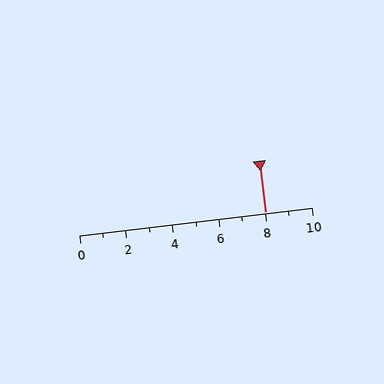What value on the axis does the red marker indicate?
The marker indicates approximately 8.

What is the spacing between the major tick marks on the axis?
The major ticks are spaced 2 apart.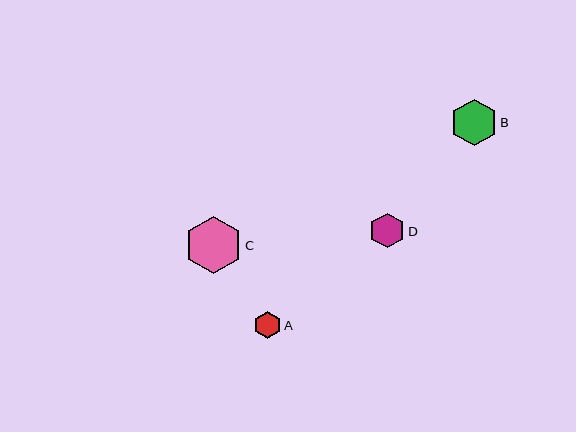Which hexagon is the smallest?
Hexagon A is the smallest with a size of approximately 27 pixels.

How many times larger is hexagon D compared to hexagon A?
Hexagon D is approximately 1.3 times the size of hexagon A.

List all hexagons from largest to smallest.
From largest to smallest: C, B, D, A.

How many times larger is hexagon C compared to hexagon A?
Hexagon C is approximately 2.1 times the size of hexagon A.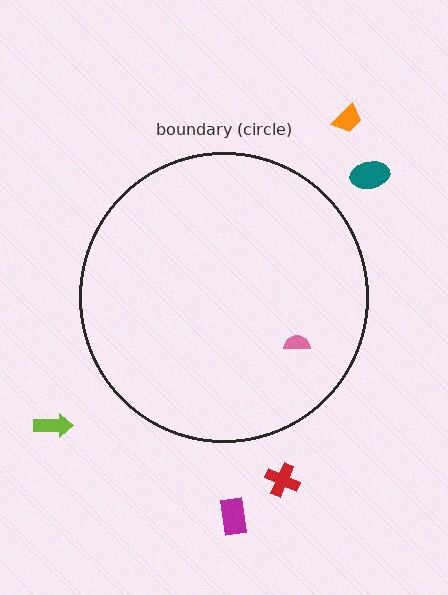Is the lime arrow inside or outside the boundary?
Outside.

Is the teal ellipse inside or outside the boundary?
Outside.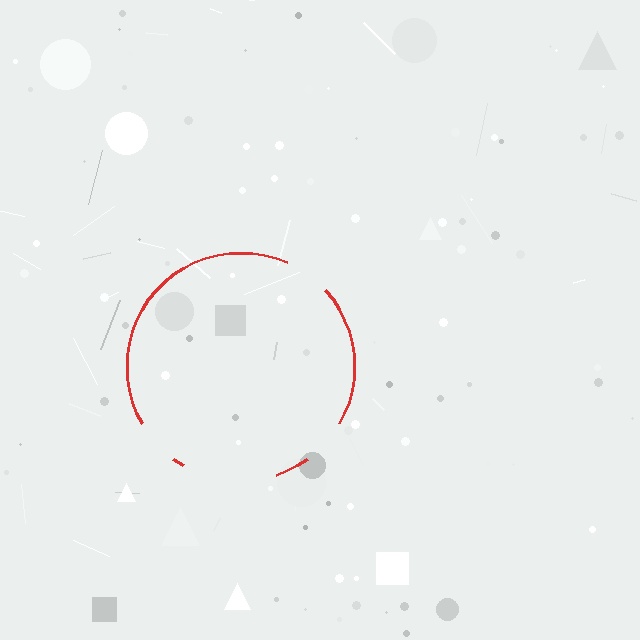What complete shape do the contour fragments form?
The contour fragments form a circle.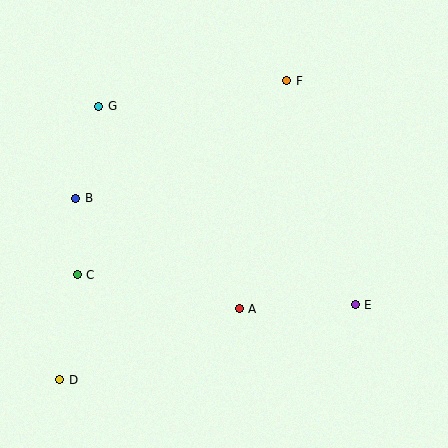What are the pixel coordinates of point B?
Point B is at (76, 198).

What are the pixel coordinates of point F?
Point F is at (287, 81).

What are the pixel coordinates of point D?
Point D is at (60, 380).